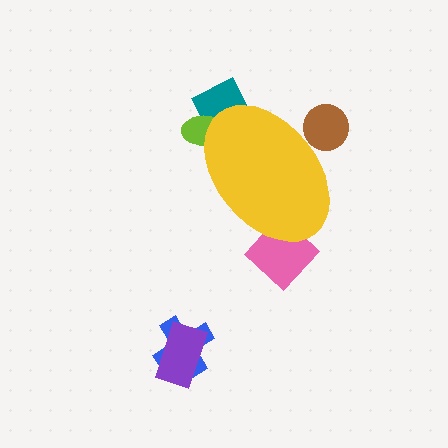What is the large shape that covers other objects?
A yellow ellipse.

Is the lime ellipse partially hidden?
Yes, the lime ellipse is partially hidden behind the yellow ellipse.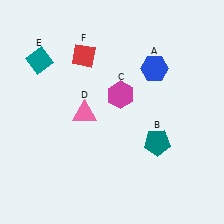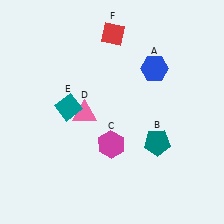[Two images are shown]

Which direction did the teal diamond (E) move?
The teal diamond (E) moved down.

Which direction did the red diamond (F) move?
The red diamond (F) moved right.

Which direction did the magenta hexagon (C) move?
The magenta hexagon (C) moved down.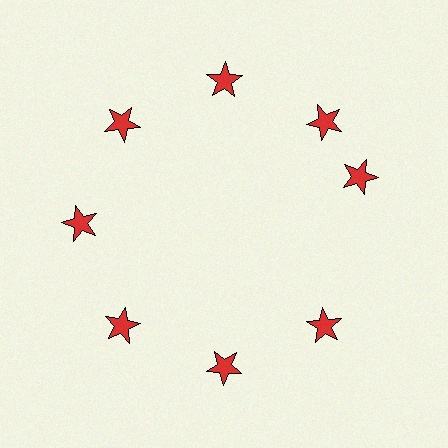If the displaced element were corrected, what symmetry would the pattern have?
It would have 8-fold rotational symmetry — the pattern would map onto itself every 45 degrees.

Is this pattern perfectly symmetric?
No. The 8 red stars are arranged in a ring, but one element near the 3 o'clock position is rotated out of alignment along the ring, breaking the 8-fold rotational symmetry.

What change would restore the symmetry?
The symmetry would be restored by rotating it back into even spacing with its neighbors so that all 8 stars sit at equal angles and equal distance from the center.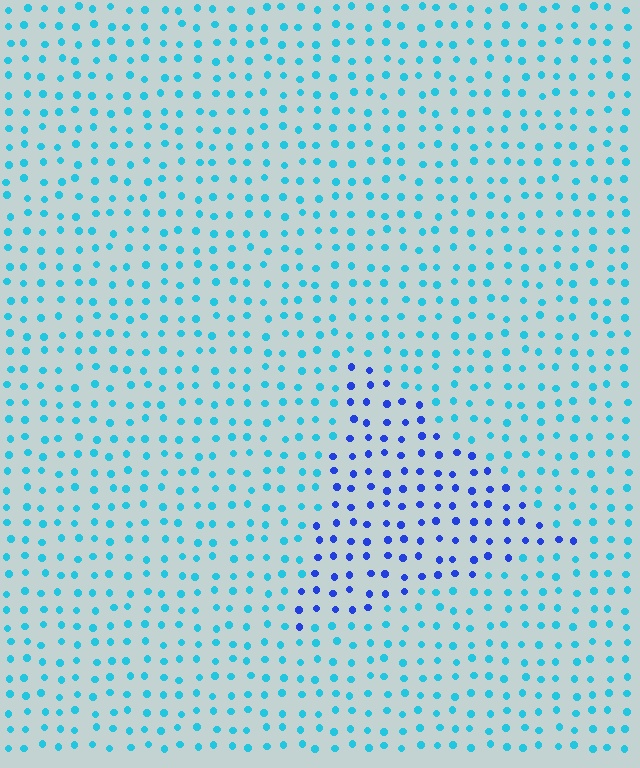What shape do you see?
I see a triangle.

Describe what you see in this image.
The image is filled with small cyan elements in a uniform arrangement. A triangle-shaped region is visible where the elements are tinted to a slightly different hue, forming a subtle color boundary.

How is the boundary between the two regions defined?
The boundary is defined purely by a slight shift in hue (about 43 degrees). Spacing, size, and orientation are identical on both sides.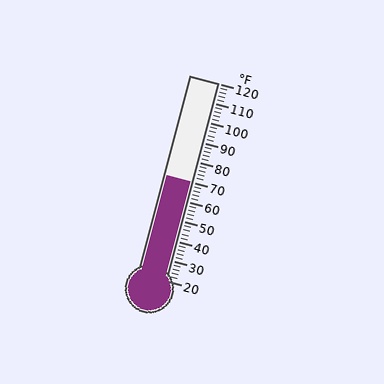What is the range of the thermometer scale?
The thermometer scale ranges from 20°F to 120°F.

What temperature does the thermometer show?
The thermometer shows approximately 70°F.